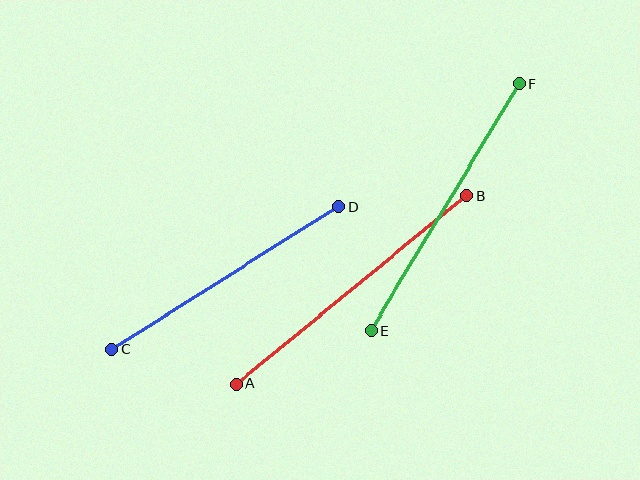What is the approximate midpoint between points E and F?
The midpoint is at approximately (445, 207) pixels.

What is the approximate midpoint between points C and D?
The midpoint is at approximately (225, 278) pixels.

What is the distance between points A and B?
The distance is approximately 297 pixels.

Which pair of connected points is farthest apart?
Points A and B are farthest apart.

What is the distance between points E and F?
The distance is approximately 288 pixels.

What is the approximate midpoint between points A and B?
The midpoint is at approximately (351, 290) pixels.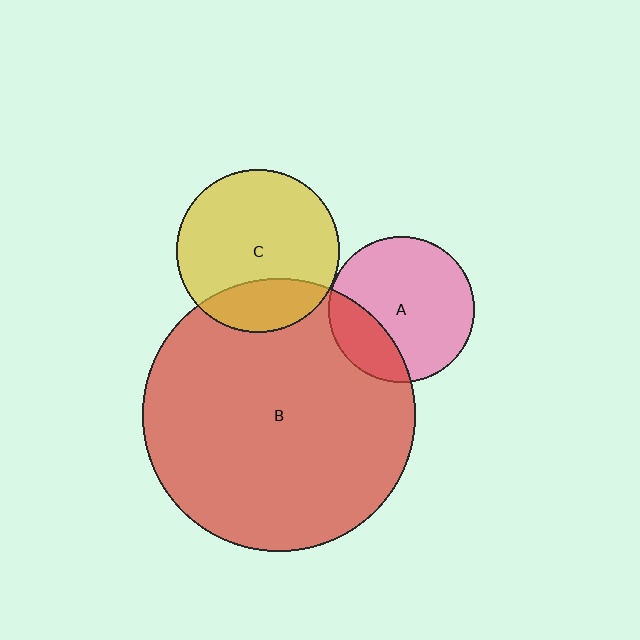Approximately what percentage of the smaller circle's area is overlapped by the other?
Approximately 25%.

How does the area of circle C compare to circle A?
Approximately 1.3 times.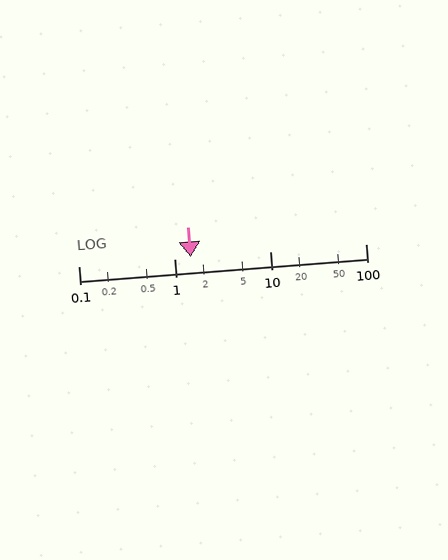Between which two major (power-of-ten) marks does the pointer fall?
The pointer is between 1 and 10.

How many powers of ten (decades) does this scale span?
The scale spans 3 decades, from 0.1 to 100.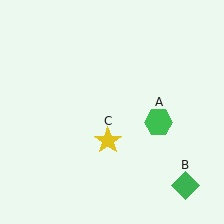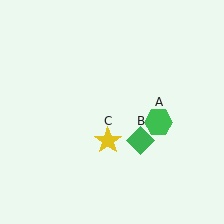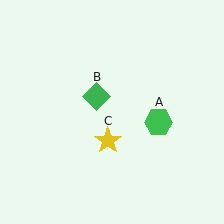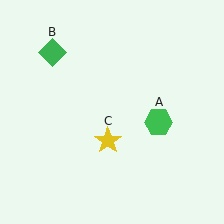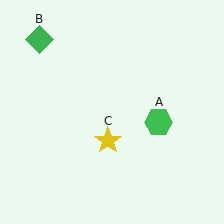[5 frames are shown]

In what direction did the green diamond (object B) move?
The green diamond (object B) moved up and to the left.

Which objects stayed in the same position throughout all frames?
Green hexagon (object A) and yellow star (object C) remained stationary.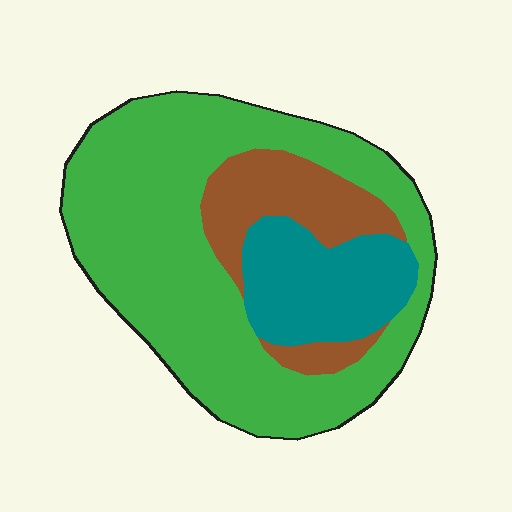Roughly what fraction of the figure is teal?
Teal takes up about one fifth (1/5) of the figure.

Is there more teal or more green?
Green.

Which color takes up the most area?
Green, at roughly 65%.